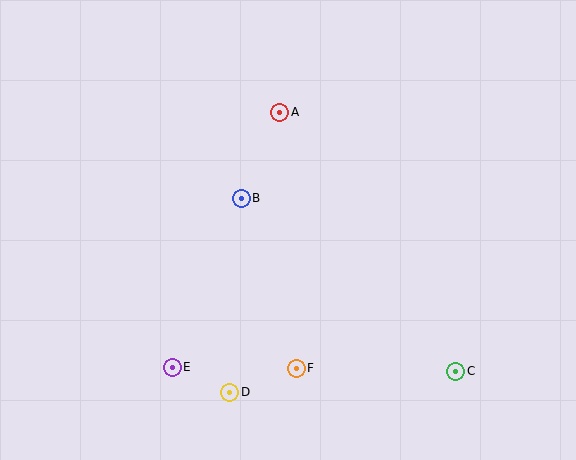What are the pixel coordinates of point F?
Point F is at (296, 368).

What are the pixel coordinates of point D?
Point D is at (230, 392).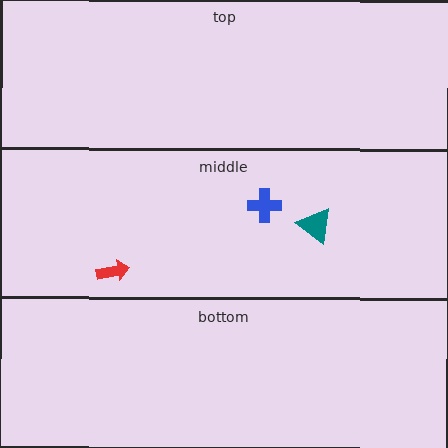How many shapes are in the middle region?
3.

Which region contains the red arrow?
The middle region.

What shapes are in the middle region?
The red arrow, the blue cross, the teal triangle.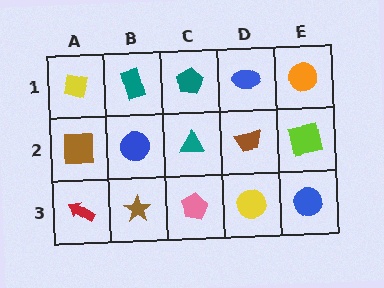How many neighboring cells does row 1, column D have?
3.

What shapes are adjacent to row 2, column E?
An orange circle (row 1, column E), a blue circle (row 3, column E), a brown trapezoid (row 2, column D).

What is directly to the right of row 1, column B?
A teal pentagon.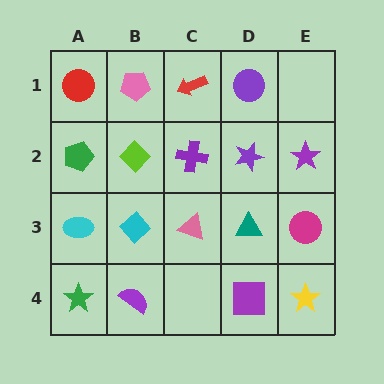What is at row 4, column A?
A green star.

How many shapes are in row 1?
4 shapes.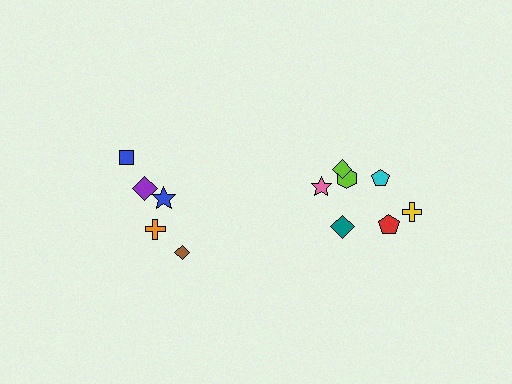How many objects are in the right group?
There are 7 objects.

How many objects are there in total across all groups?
There are 12 objects.